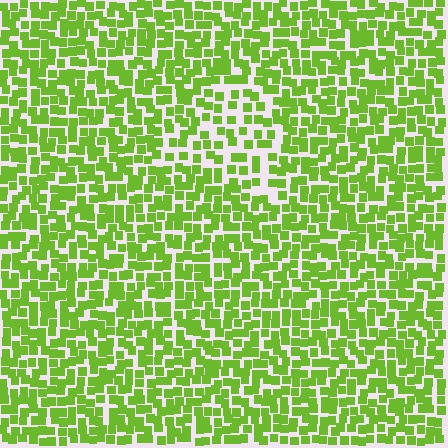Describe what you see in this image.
The image contains small lime elements arranged at two different densities. A triangle-shaped region is visible where the elements are less densely packed than the surrounding area.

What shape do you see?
I see a triangle.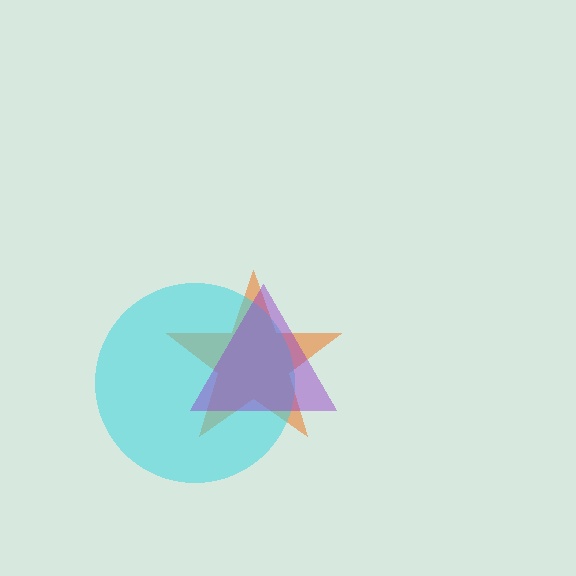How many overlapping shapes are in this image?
There are 3 overlapping shapes in the image.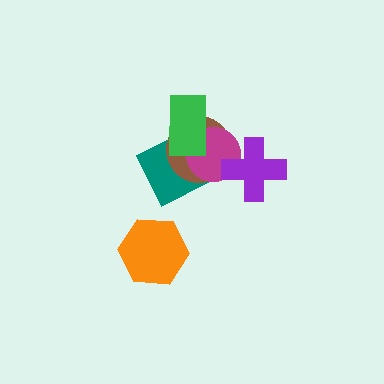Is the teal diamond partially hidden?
Yes, it is partially covered by another shape.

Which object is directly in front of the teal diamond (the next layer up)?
The brown circle is directly in front of the teal diamond.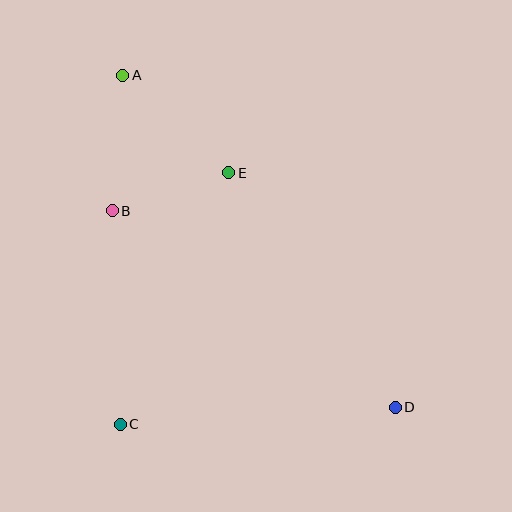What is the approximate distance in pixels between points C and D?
The distance between C and D is approximately 275 pixels.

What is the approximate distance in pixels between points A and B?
The distance between A and B is approximately 136 pixels.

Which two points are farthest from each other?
Points A and D are farthest from each other.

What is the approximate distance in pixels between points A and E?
The distance between A and E is approximately 144 pixels.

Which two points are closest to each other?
Points B and E are closest to each other.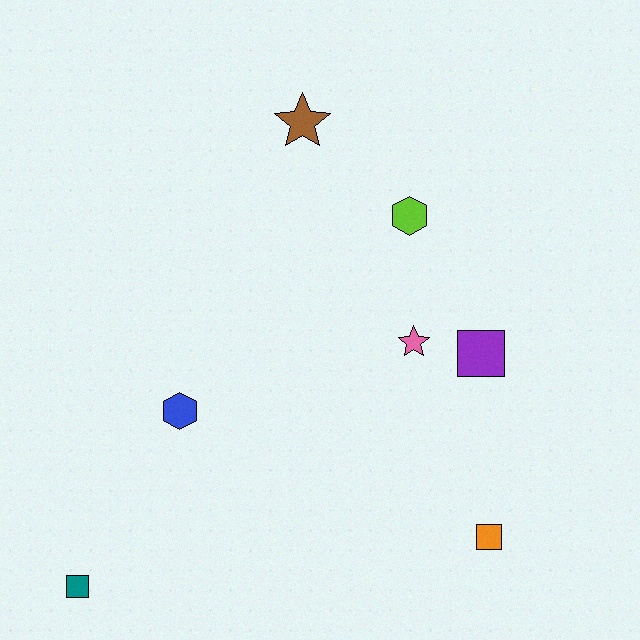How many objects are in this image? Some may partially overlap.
There are 7 objects.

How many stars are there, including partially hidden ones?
There are 2 stars.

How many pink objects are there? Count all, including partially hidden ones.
There is 1 pink object.